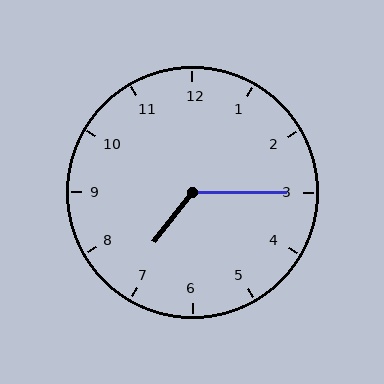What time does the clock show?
7:15.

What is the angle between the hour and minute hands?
Approximately 128 degrees.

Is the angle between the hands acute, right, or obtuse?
It is obtuse.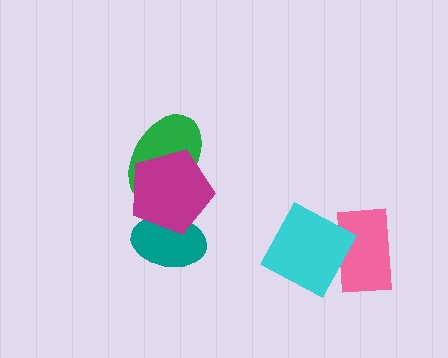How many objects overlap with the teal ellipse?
1 object overlaps with the teal ellipse.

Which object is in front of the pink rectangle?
The cyan diamond is in front of the pink rectangle.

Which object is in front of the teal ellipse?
The magenta pentagon is in front of the teal ellipse.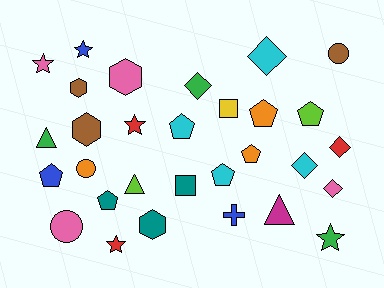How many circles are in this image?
There are 3 circles.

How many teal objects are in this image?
There are 3 teal objects.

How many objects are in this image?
There are 30 objects.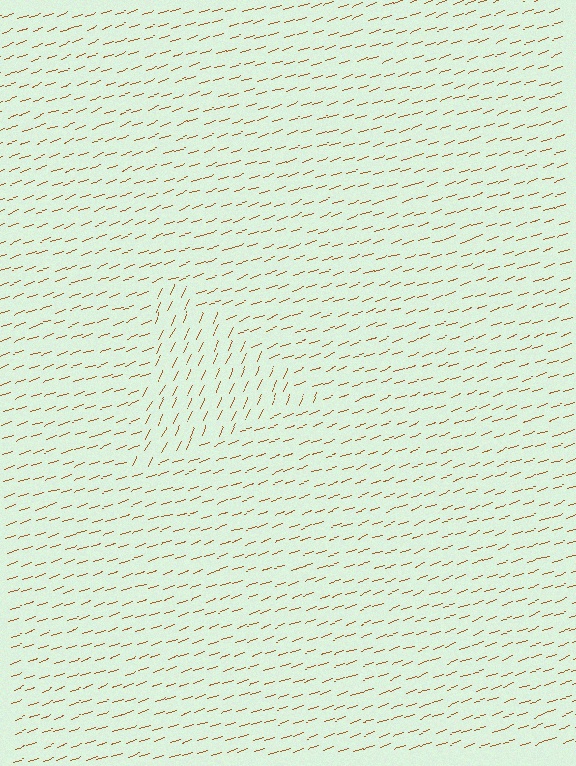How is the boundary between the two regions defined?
The boundary is defined purely by a change in line orientation (approximately 45 degrees difference). All lines are the same color and thickness.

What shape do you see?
I see a triangle.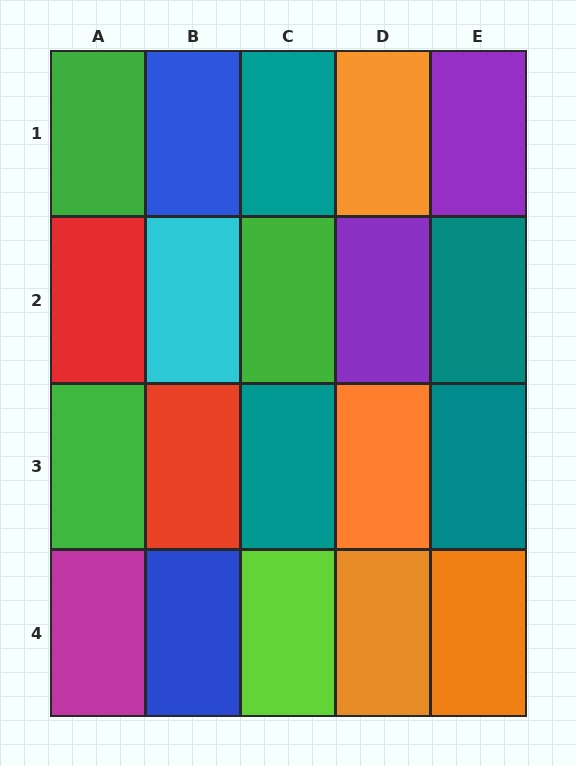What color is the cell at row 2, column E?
Teal.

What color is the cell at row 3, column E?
Teal.